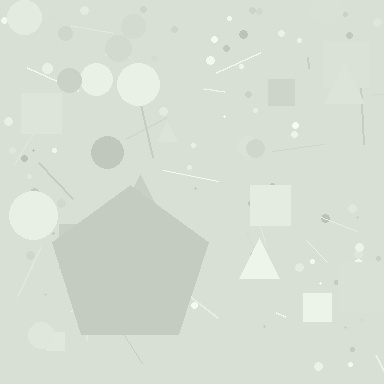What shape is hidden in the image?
A pentagon is hidden in the image.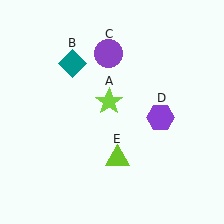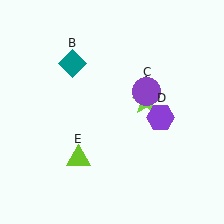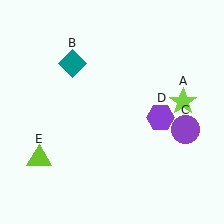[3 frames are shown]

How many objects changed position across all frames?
3 objects changed position: lime star (object A), purple circle (object C), lime triangle (object E).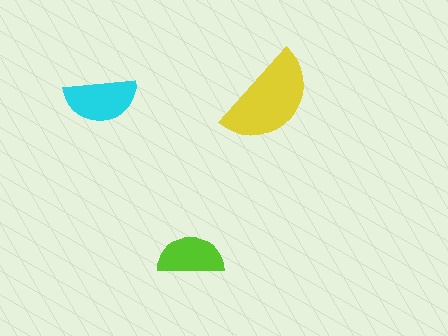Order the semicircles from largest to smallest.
the yellow one, the cyan one, the lime one.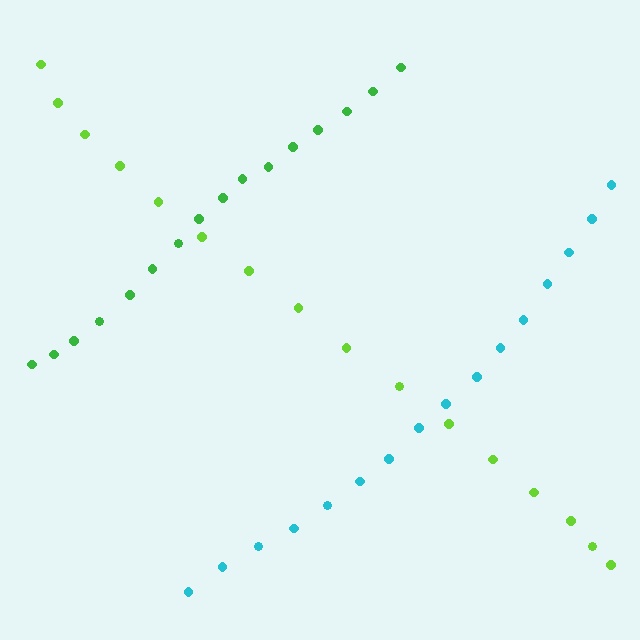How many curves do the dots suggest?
There are 3 distinct paths.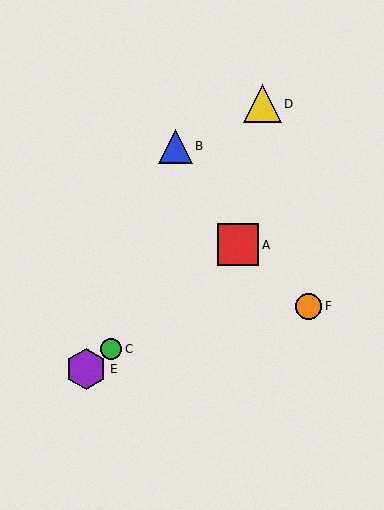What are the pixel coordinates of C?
Object C is at (111, 349).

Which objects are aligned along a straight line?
Objects A, C, E are aligned along a straight line.